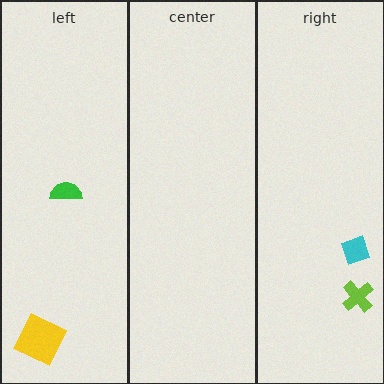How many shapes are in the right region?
2.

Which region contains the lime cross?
The right region.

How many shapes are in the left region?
2.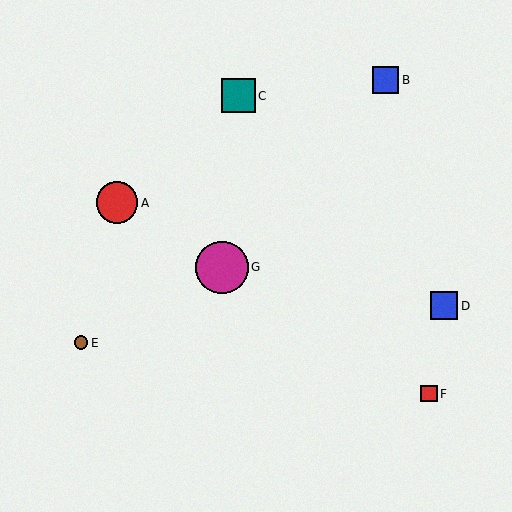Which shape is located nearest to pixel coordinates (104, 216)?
The red circle (labeled A) at (117, 203) is nearest to that location.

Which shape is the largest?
The magenta circle (labeled G) is the largest.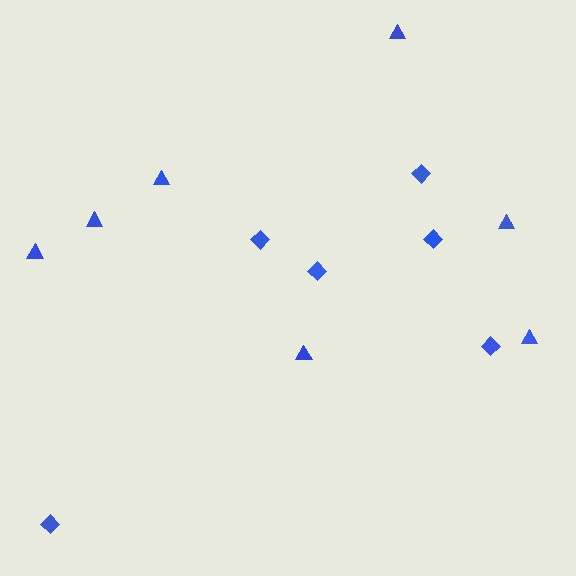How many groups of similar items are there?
There are 2 groups: one group of triangles (7) and one group of diamonds (6).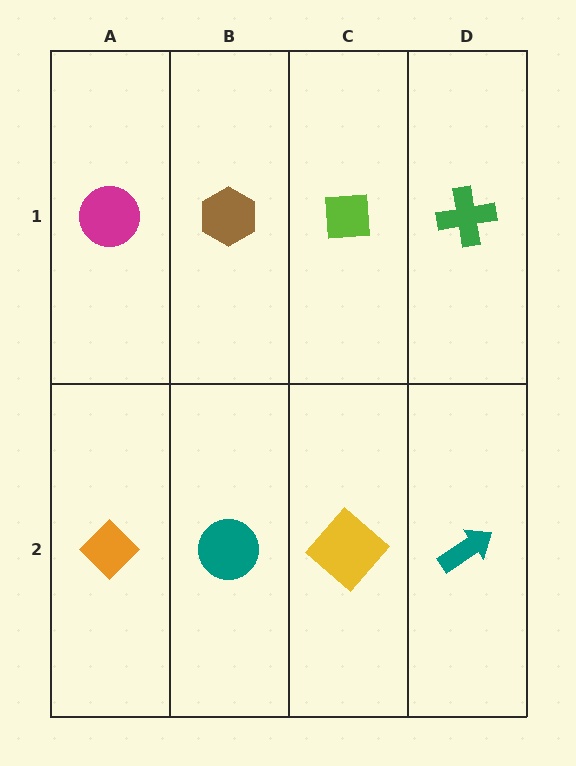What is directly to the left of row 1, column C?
A brown hexagon.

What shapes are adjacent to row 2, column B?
A brown hexagon (row 1, column B), an orange diamond (row 2, column A), a yellow diamond (row 2, column C).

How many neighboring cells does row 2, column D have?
2.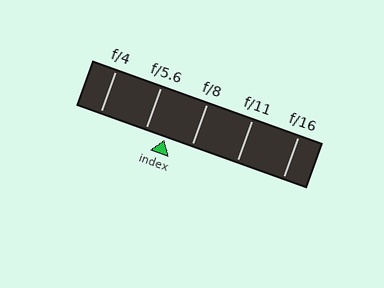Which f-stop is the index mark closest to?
The index mark is closest to f/5.6.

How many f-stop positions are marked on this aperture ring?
There are 5 f-stop positions marked.